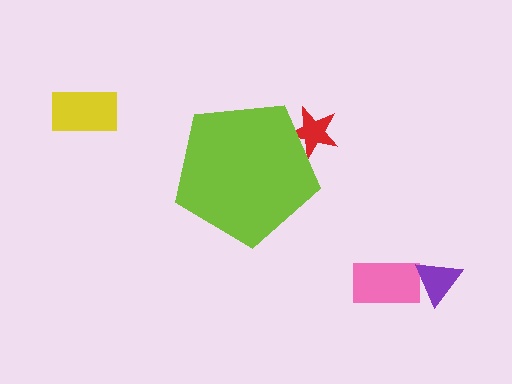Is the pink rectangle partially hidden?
No, the pink rectangle is fully visible.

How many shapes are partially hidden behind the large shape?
1 shape is partially hidden.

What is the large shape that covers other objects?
A lime pentagon.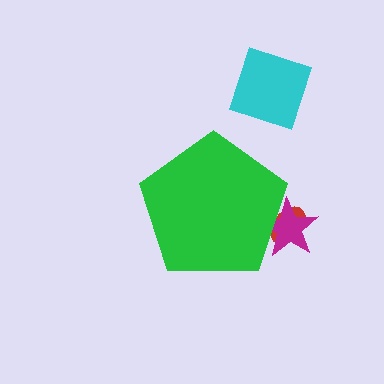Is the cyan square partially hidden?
No, the cyan square is fully visible.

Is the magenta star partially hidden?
Yes, the magenta star is partially hidden behind the green pentagon.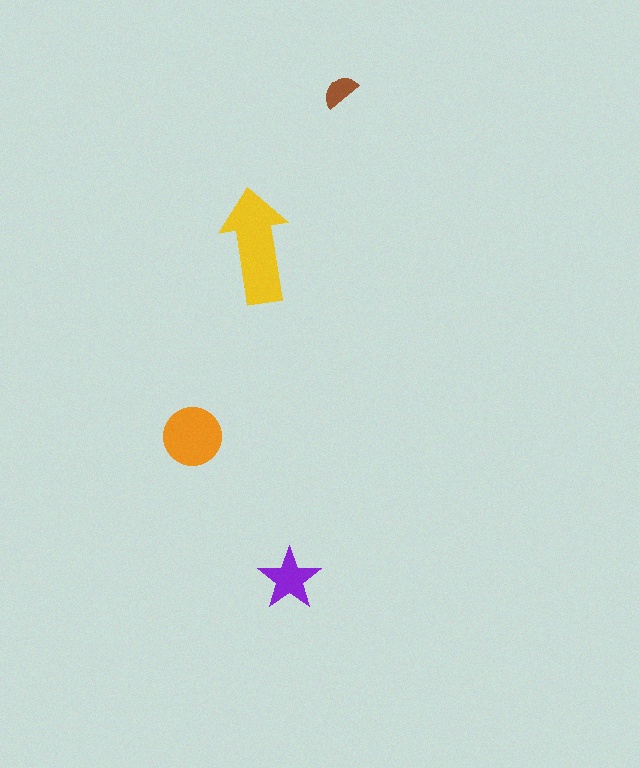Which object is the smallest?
The brown semicircle.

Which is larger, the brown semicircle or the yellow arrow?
The yellow arrow.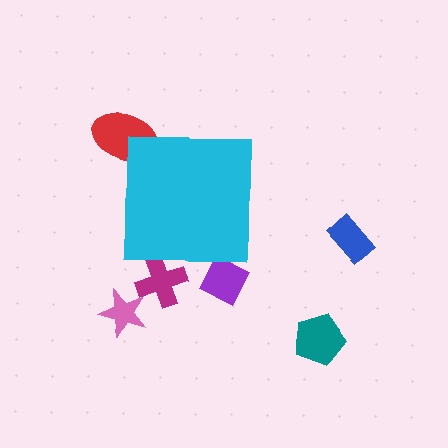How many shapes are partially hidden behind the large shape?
3 shapes are partially hidden.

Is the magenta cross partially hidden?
Yes, the magenta cross is partially hidden behind the cyan square.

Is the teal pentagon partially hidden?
No, the teal pentagon is fully visible.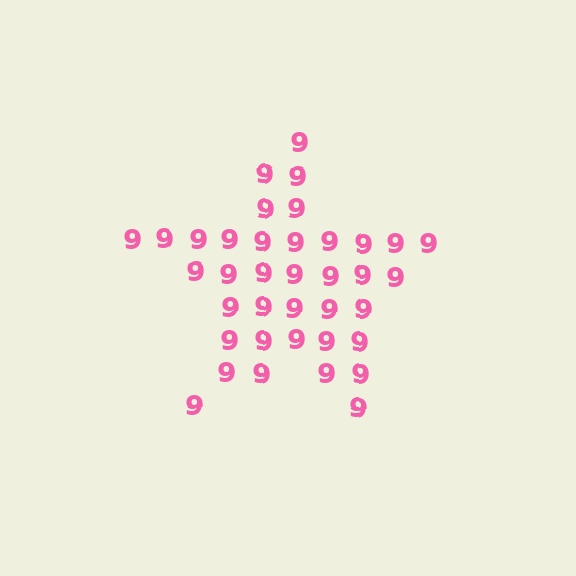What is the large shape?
The large shape is a star.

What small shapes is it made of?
It is made of small digit 9's.